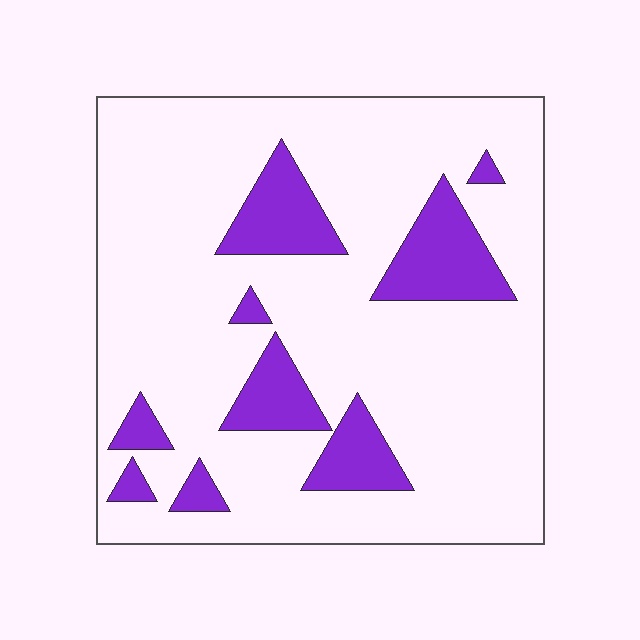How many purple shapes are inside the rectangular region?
9.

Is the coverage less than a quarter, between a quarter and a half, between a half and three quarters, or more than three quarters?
Less than a quarter.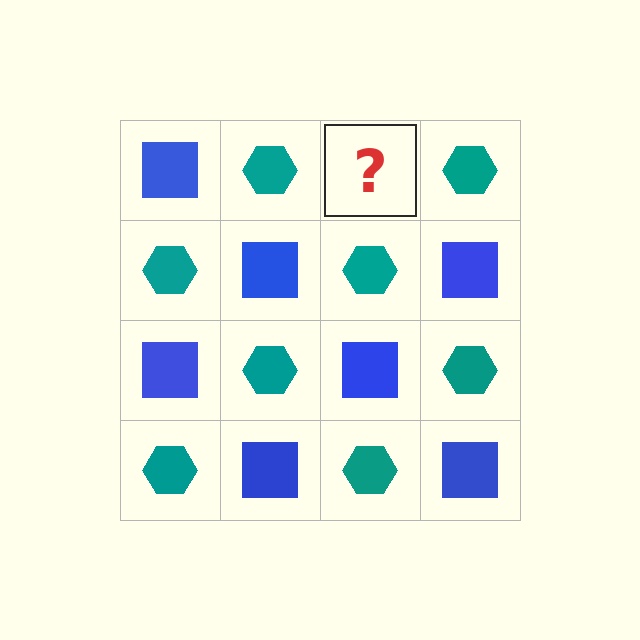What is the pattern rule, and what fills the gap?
The rule is that it alternates blue square and teal hexagon in a checkerboard pattern. The gap should be filled with a blue square.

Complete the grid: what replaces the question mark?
The question mark should be replaced with a blue square.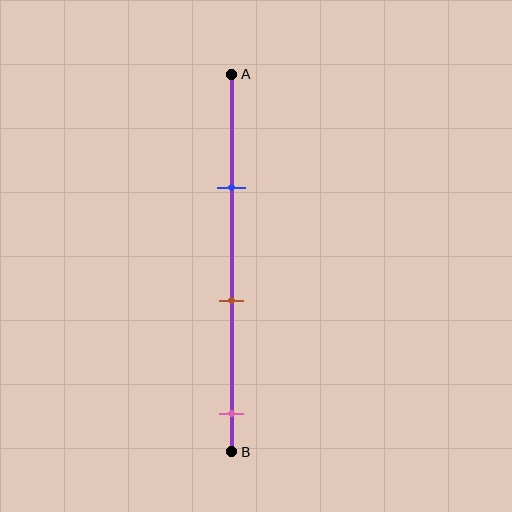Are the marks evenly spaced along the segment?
Yes, the marks are approximately evenly spaced.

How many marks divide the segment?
There are 3 marks dividing the segment.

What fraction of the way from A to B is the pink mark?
The pink mark is approximately 90% (0.9) of the way from A to B.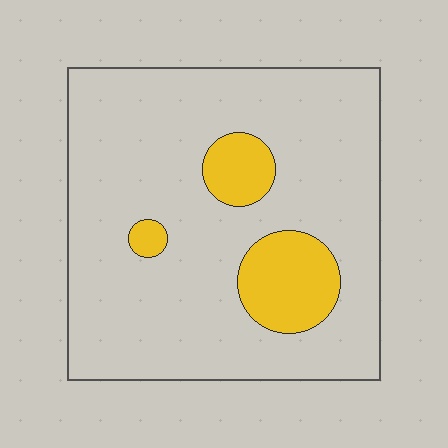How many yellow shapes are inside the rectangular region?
3.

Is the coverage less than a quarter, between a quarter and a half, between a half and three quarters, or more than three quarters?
Less than a quarter.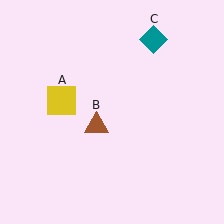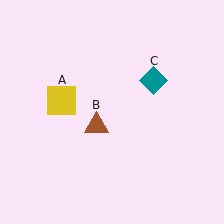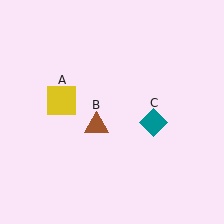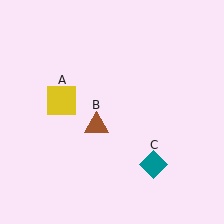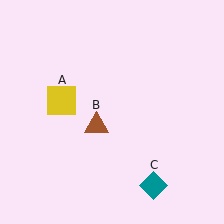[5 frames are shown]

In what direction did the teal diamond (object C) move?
The teal diamond (object C) moved down.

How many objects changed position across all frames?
1 object changed position: teal diamond (object C).